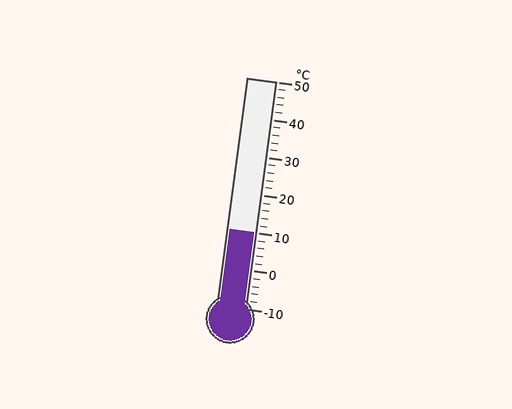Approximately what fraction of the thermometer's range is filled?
The thermometer is filled to approximately 35% of its range.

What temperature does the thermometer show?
The thermometer shows approximately 10°C.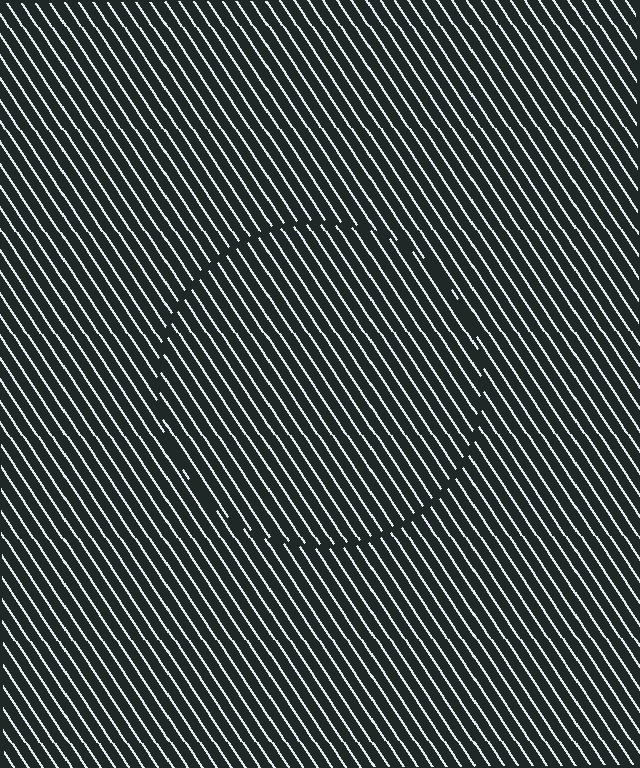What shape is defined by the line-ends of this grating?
An illusory circle. The interior of the shape contains the same grating, shifted by half a period — the contour is defined by the phase discontinuity where line-ends from the inner and outer gratings abut.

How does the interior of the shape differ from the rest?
The interior of the shape contains the same grating, shifted by half a period — the contour is defined by the phase discontinuity where line-ends from the inner and outer gratings abut.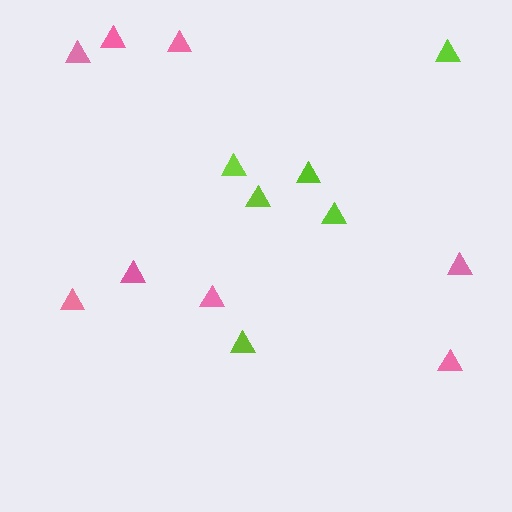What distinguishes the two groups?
There are 2 groups: one group of lime triangles (6) and one group of pink triangles (8).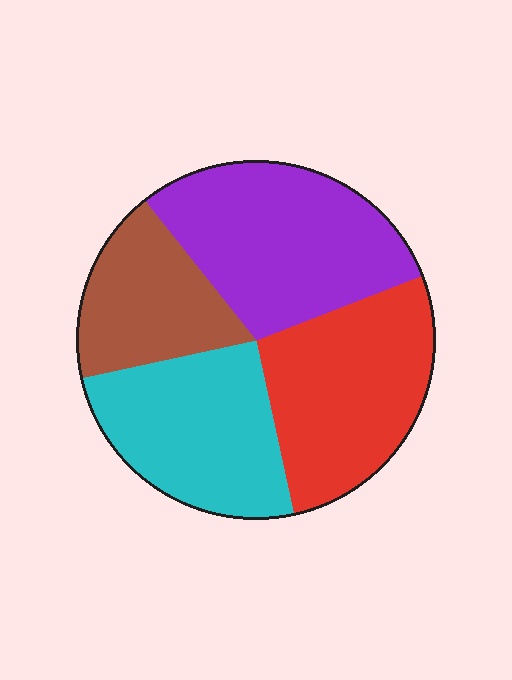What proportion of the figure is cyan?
Cyan covers roughly 25% of the figure.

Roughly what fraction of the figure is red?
Red takes up between a sixth and a third of the figure.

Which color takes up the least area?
Brown, at roughly 20%.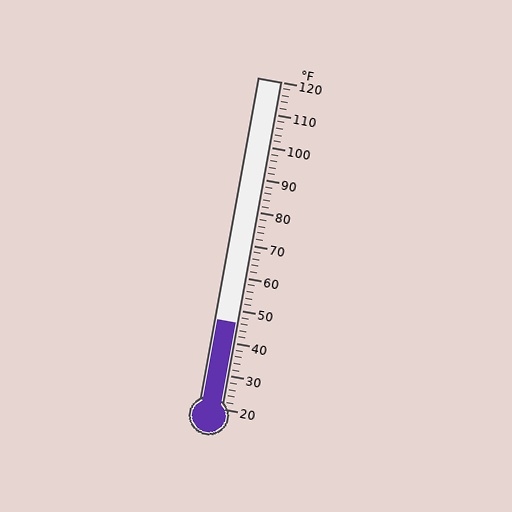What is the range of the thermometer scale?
The thermometer scale ranges from 20°F to 120°F.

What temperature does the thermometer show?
The thermometer shows approximately 46°F.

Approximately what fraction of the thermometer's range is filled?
The thermometer is filled to approximately 25% of its range.